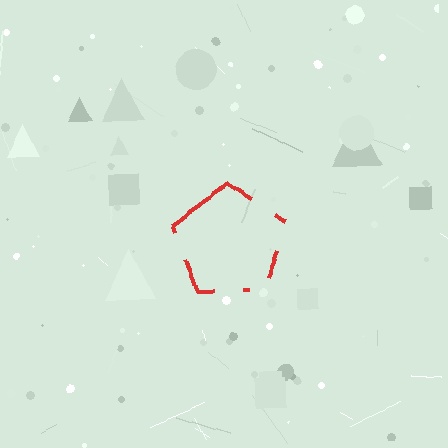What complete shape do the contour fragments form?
The contour fragments form a pentagon.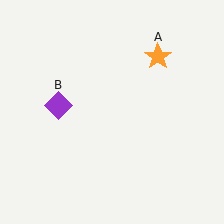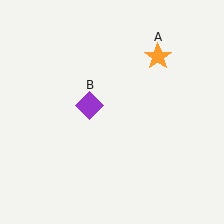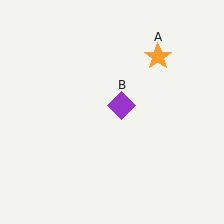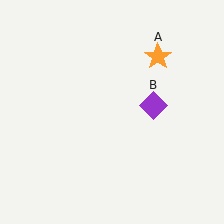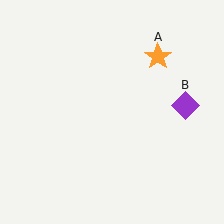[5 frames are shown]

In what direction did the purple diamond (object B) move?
The purple diamond (object B) moved right.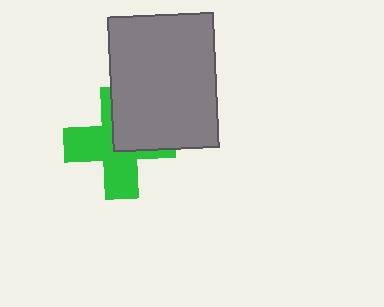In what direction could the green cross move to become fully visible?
The green cross could move toward the lower-left. That would shift it out from behind the gray rectangle entirely.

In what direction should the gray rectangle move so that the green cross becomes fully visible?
The gray rectangle should move toward the upper-right. That is the shortest direction to clear the overlap and leave the green cross fully visible.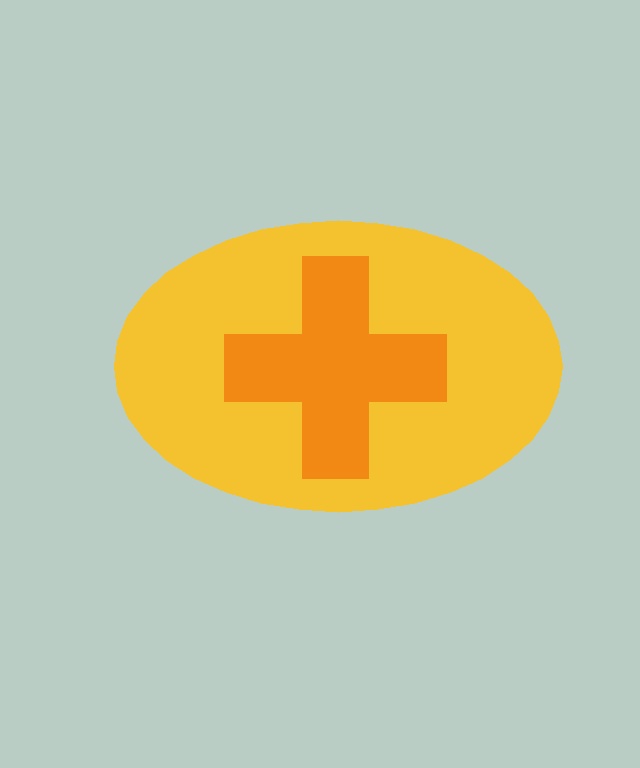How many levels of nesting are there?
2.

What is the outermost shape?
The yellow ellipse.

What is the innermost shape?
The orange cross.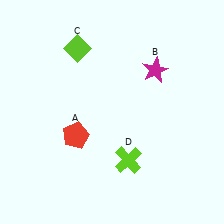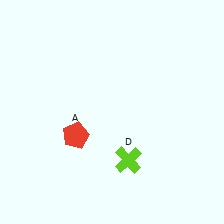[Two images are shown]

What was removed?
The lime diamond (C), the magenta star (B) were removed in Image 2.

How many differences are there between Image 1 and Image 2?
There are 2 differences between the two images.